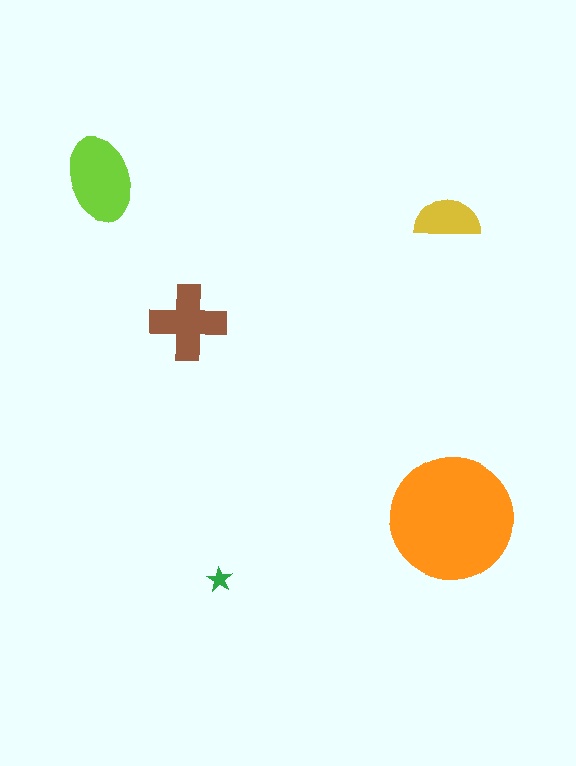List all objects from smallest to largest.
The green star, the yellow semicircle, the brown cross, the lime ellipse, the orange circle.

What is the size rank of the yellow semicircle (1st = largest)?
4th.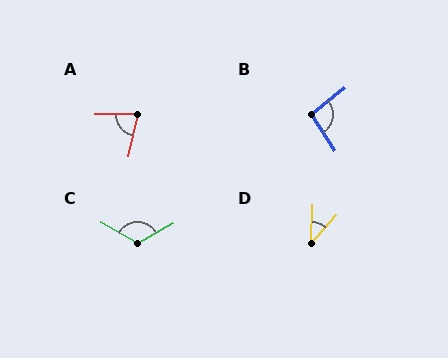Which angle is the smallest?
D, at approximately 39 degrees.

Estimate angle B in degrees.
Approximately 96 degrees.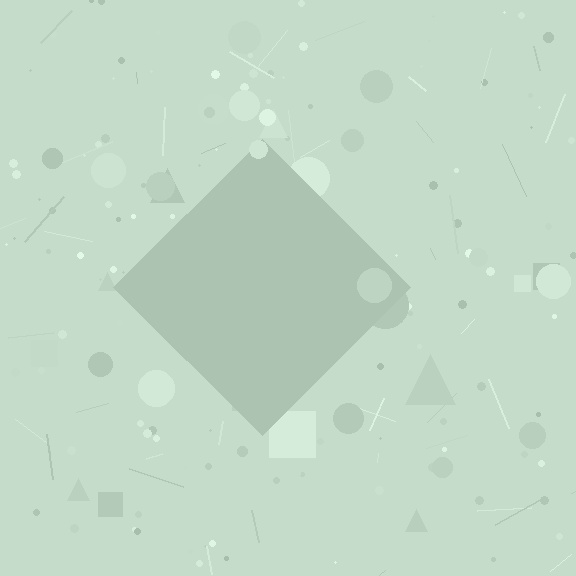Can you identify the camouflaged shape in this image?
The camouflaged shape is a diamond.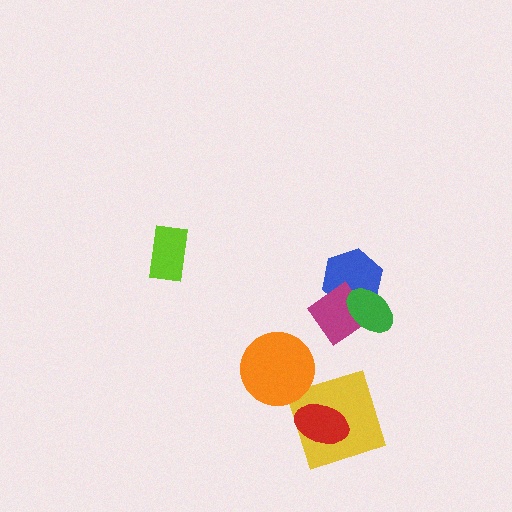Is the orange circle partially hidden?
No, no other shape covers it.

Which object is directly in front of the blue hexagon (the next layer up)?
The magenta diamond is directly in front of the blue hexagon.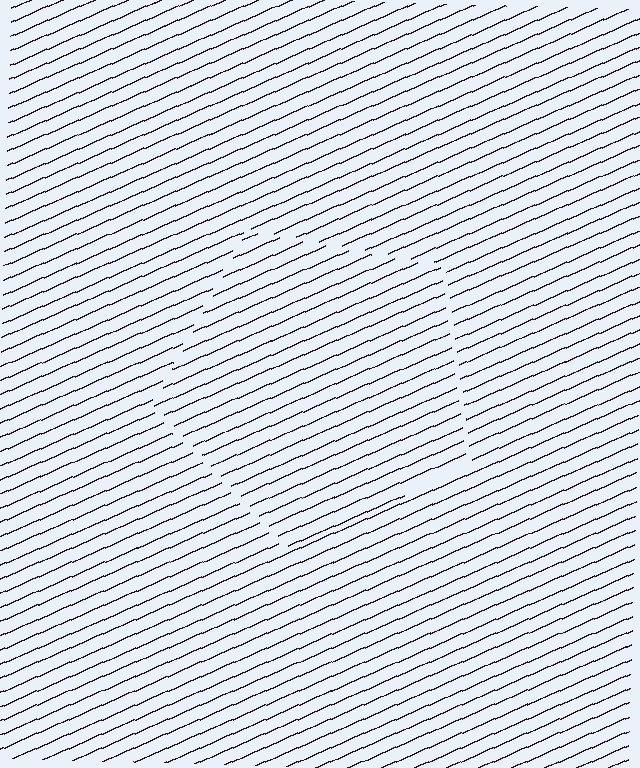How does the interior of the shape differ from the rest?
The interior of the shape contains the same grating, shifted by half a period — the contour is defined by the phase discontinuity where line-ends from the inner and outer gratings abut.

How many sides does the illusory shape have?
5 sides — the line-ends trace a pentagon.